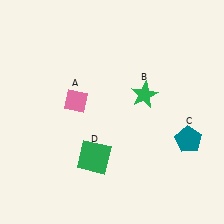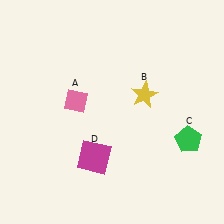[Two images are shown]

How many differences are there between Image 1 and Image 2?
There are 3 differences between the two images.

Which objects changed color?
B changed from green to yellow. C changed from teal to green. D changed from green to magenta.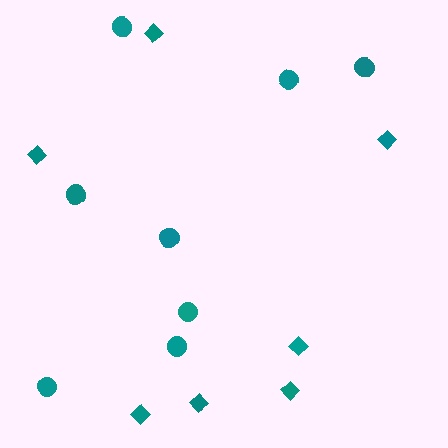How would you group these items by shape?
There are 2 groups: one group of circles (8) and one group of diamonds (7).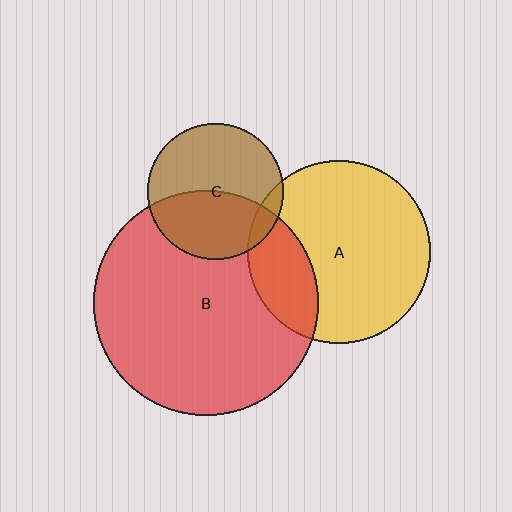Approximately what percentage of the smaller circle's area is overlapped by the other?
Approximately 10%.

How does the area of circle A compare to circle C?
Approximately 1.8 times.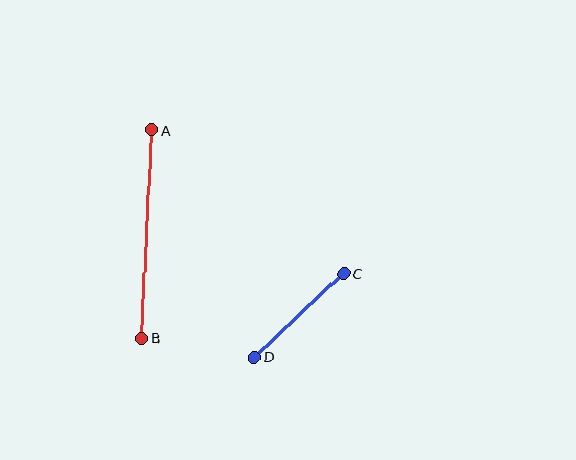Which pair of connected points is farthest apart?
Points A and B are farthest apart.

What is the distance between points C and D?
The distance is approximately 122 pixels.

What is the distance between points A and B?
The distance is approximately 208 pixels.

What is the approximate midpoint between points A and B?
The midpoint is at approximately (147, 234) pixels.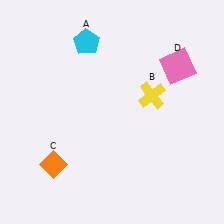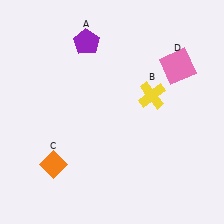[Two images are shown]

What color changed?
The pentagon (A) changed from cyan in Image 1 to purple in Image 2.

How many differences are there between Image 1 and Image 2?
There is 1 difference between the two images.